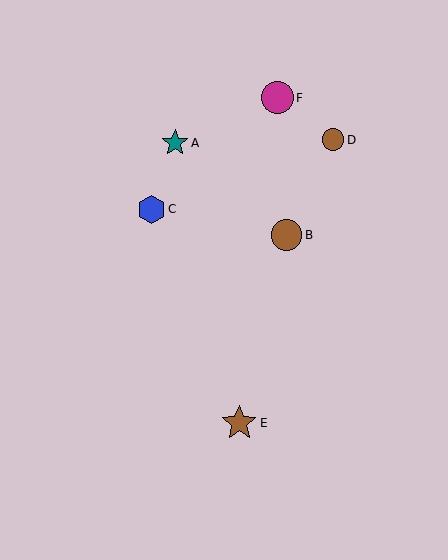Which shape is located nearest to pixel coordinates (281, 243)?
The brown circle (labeled B) at (286, 235) is nearest to that location.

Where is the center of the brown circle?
The center of the brown circle is at (333, 140).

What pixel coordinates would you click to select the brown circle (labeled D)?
Click at (333, 140) to select the brown circle D.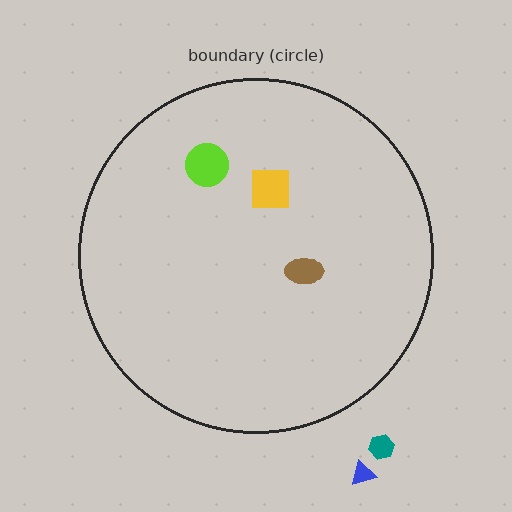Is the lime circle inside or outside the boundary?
Inside.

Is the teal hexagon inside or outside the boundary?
Outside.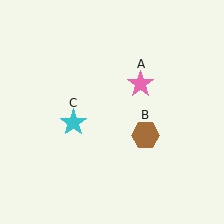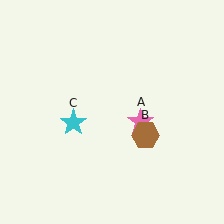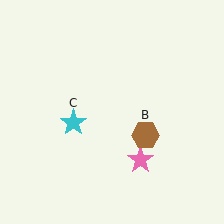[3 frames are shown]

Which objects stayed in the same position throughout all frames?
Brown hexagon (object B) and cyan star (object C) remained stationary.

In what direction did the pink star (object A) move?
The pink star (object A) moved down.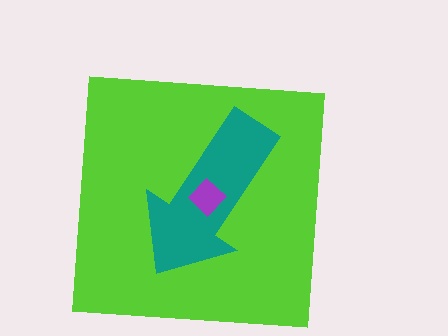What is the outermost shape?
The lime square.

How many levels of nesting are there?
3.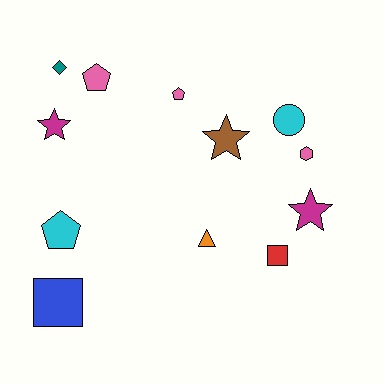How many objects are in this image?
There are 12 objects.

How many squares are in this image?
There are 2 squares.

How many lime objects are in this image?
There are no lime objects.